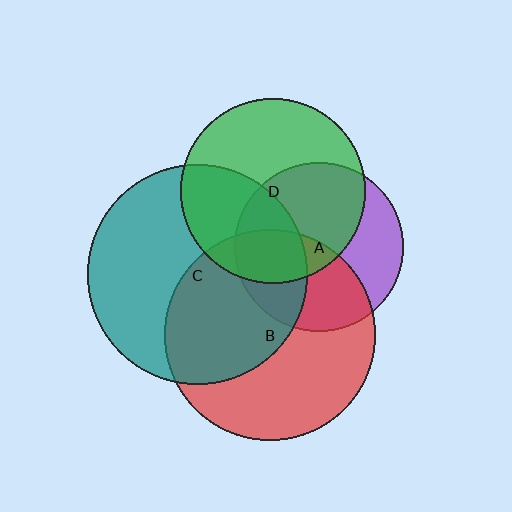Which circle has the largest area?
Circle C (teal).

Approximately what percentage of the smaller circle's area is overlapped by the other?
Approximately 30%.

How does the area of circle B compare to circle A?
Approximately 1.5 times.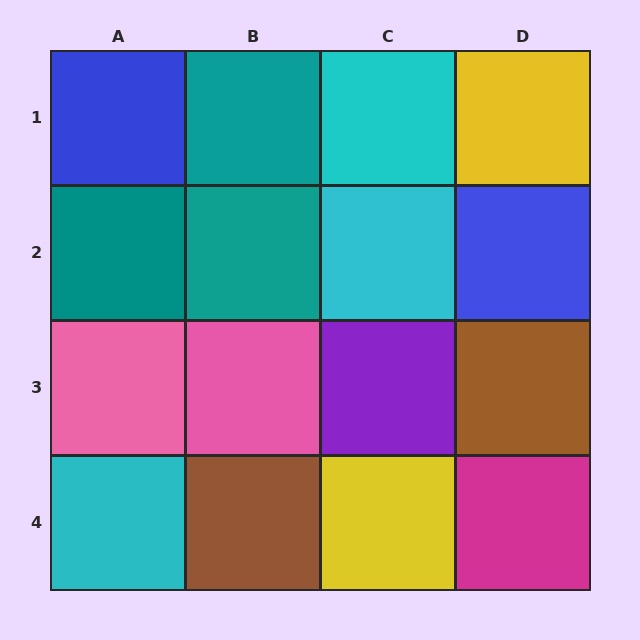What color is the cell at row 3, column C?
Purple.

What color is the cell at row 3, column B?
Pink.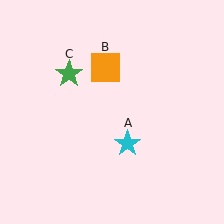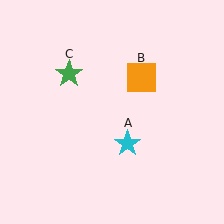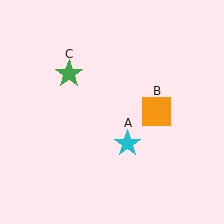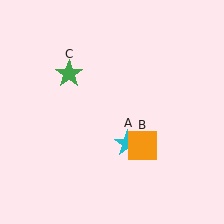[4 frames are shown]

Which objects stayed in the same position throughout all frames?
Cyan star (object A) and green star (object C) remained stationary.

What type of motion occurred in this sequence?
The orange square (object B) rotated clockwise around the center of the scene.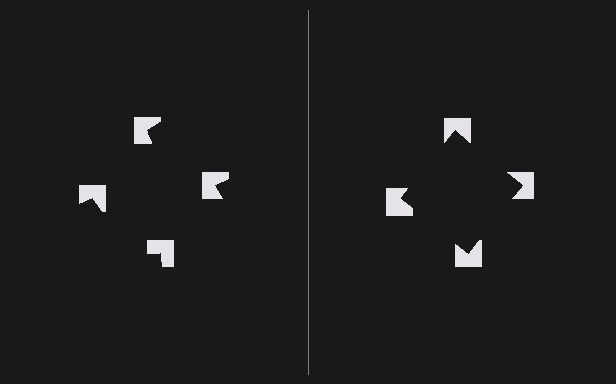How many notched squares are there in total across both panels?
8 — 4 on each side.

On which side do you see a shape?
An illusory square appears on the right side. On the left side the wedge cuts are rotated, so no coherent shape forms.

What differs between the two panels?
The notched squares are positioned identically on both sides; only the wedge orientations differ. On the right they align to a square; on the left they are misaligned.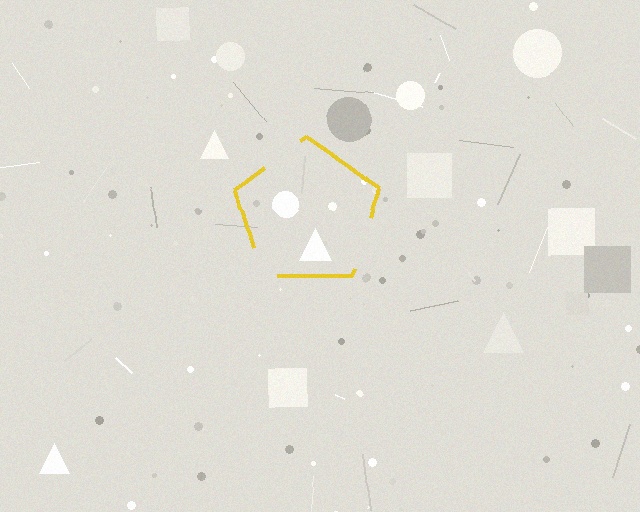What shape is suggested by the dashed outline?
The dashed outline suggests a pentagon.